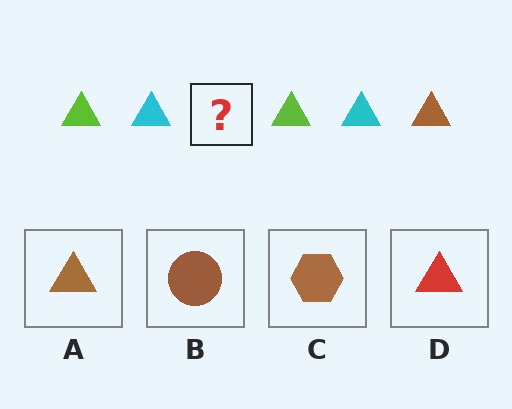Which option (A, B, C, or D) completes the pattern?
A.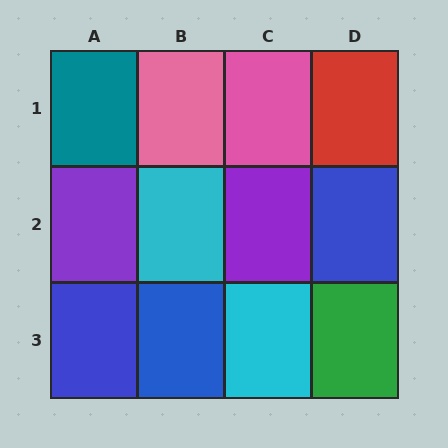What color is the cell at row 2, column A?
Purple.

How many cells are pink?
2 cells are pink.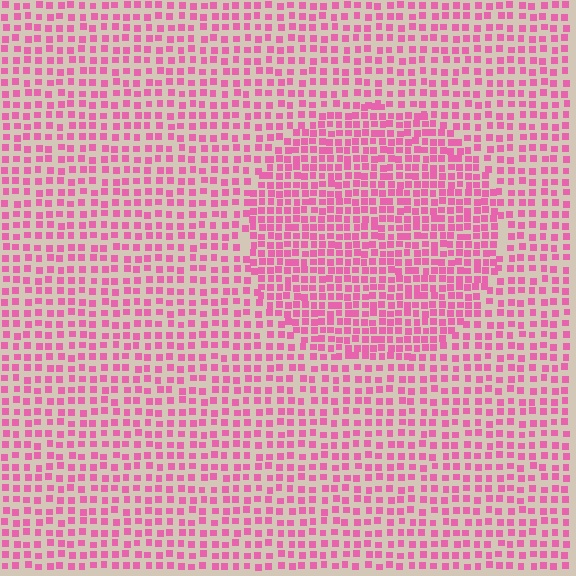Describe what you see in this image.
The image contains small pink elements arranged at two different densities. A circle-shaped region is visible where the elements are more densely packed than the surrounding area.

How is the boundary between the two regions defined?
The boundary is defined by a change in element density (approximately 1.6x ratio). All elements are the same color, size, and shape.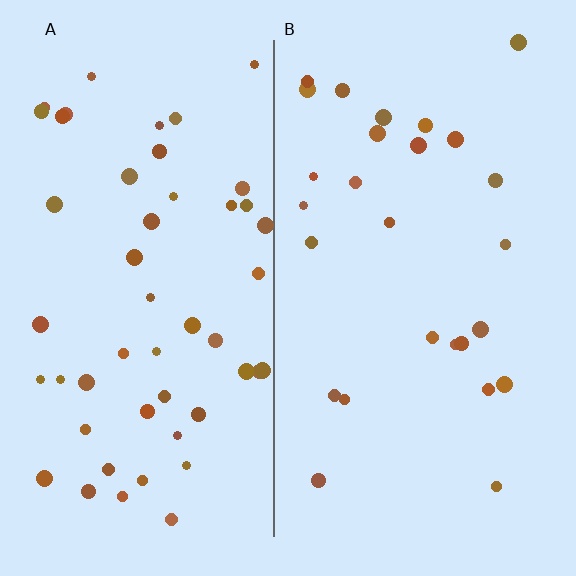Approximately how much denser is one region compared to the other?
Approximately 1.9× — region A over region B.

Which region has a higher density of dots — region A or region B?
A (the left).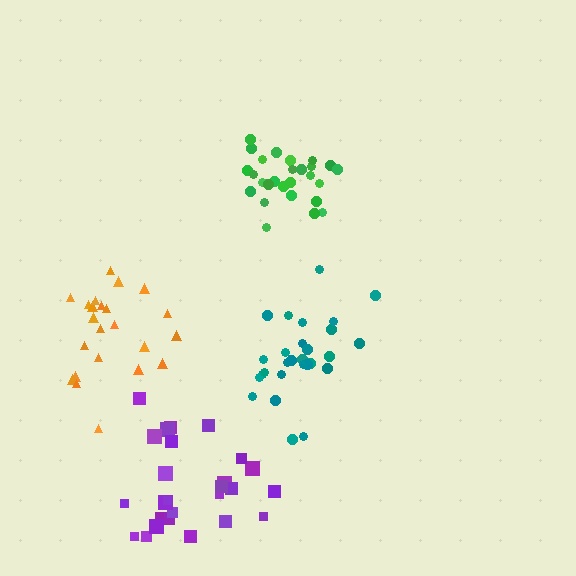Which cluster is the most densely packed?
Green.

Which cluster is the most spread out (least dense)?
Purple.